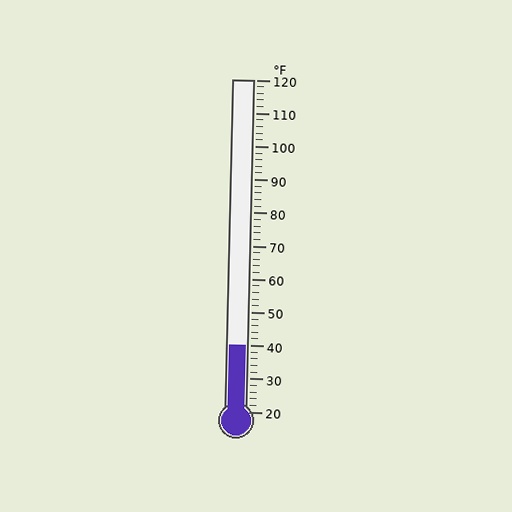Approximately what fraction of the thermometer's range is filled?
The thermometer is filled to approximately 20% of its range.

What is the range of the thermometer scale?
The thermometer scale ranges from 20°F to 120°F.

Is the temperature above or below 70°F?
The temperature is below 70°F.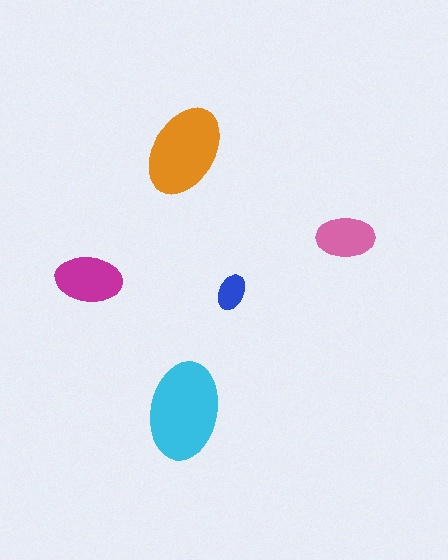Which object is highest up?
The orange ellipse is topmost.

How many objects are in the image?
There are 5 objects in the image.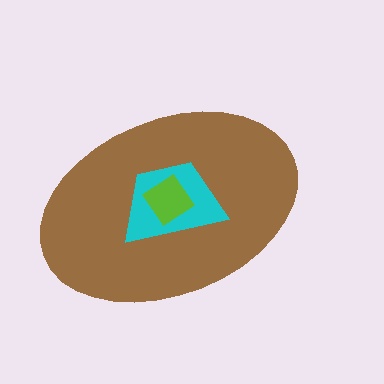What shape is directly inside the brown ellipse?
The cyan trapezoid.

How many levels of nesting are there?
3.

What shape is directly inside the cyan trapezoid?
The lime diamond.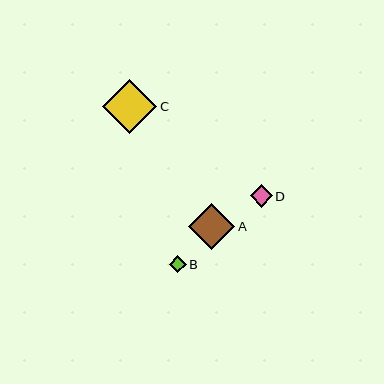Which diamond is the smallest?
Diamond B is the smallest with a size of approximately 17 pixels.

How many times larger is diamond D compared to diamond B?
Diamond D is approximately 1.3 times the size of diamond B.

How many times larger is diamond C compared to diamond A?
Diamond C is approximately 1.2 times the size of diamond A.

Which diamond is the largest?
Diamond C is the largest with a size of approximately 54 pixels.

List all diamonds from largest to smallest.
From largest to smallest: C, A, D, B.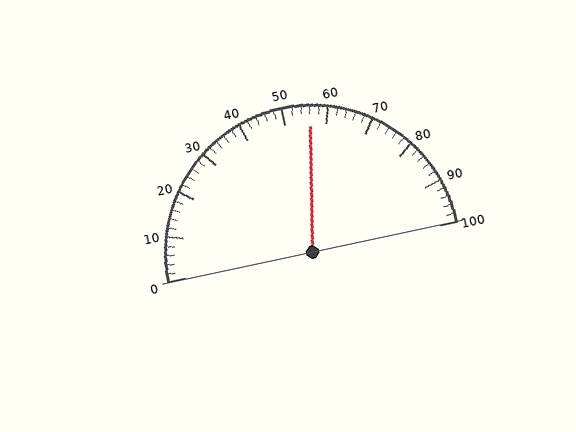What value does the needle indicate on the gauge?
The needle indicates approximately 56.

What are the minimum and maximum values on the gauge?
The gauge ranges from 0 to 100.